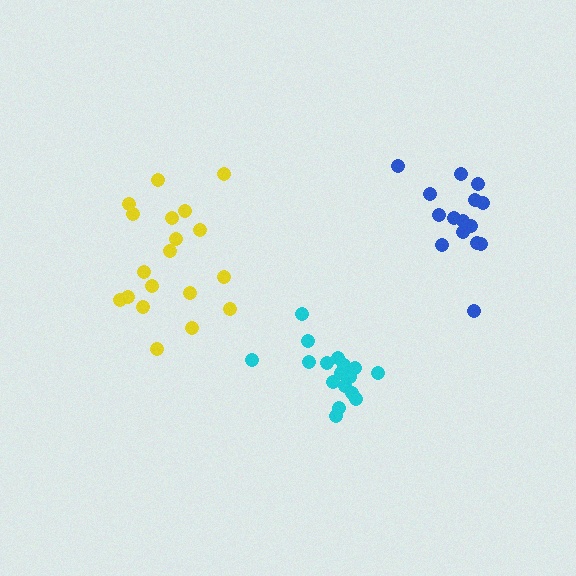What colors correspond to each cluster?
The clusters are colored: cyan, yellow, blue.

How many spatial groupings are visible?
There are 3 spatial groupings.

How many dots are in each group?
Group 1: 17 dots, Group 2: 19 dots, Group 3: 15 dots (51 total).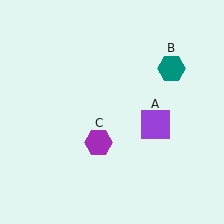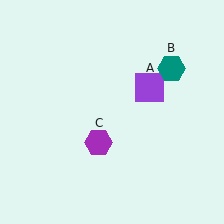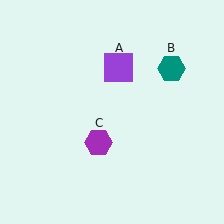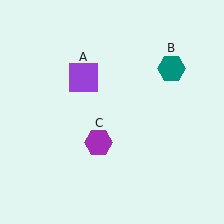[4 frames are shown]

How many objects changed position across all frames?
1 object changed position: purple square (object A).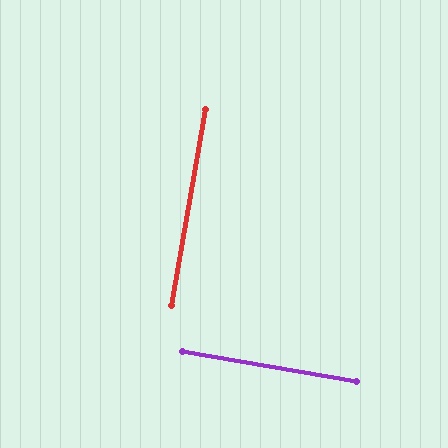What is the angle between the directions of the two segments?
Approximately 90 degrees.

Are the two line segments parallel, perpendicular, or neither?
Perpendicular — they meet at approximately 90°.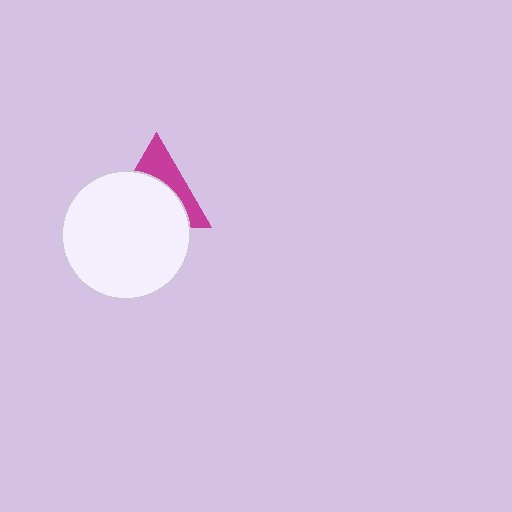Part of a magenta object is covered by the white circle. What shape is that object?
It is a triangle.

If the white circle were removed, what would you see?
You would see the complete magenta triangle.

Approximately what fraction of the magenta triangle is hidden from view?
Roughly 62% of the magenta triangle is hidden behind the white circle.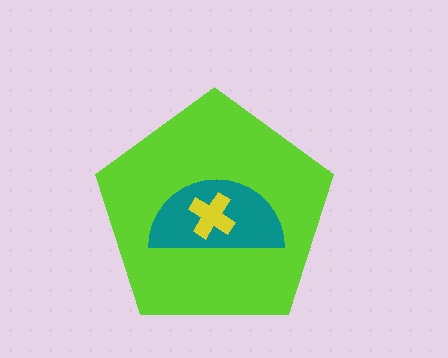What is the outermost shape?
The lime pentagon.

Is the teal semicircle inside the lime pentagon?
Yes.